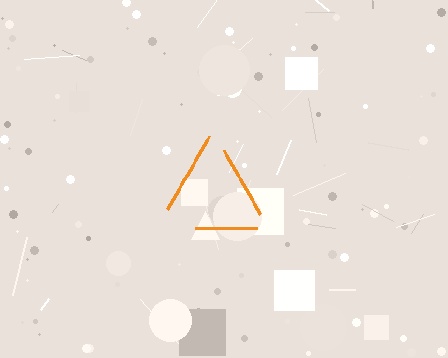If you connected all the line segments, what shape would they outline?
They would outline a triangle.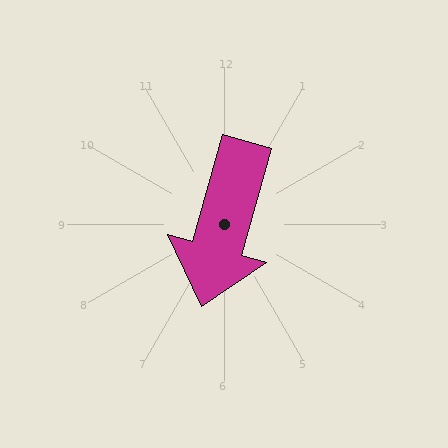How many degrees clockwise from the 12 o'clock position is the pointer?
Approximately 196 degrees.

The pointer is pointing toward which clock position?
Roughly 7 o'clock.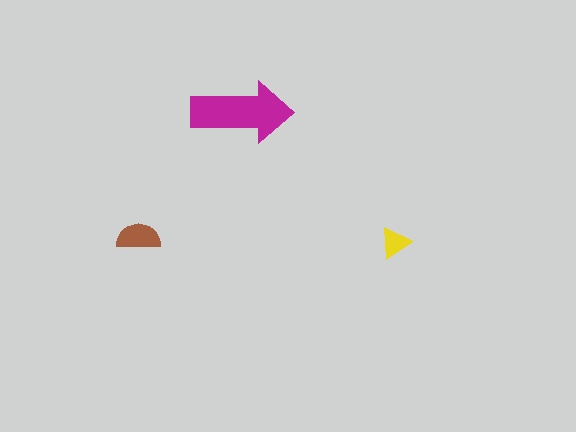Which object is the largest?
The magenta arrow.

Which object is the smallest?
The yellow triangle.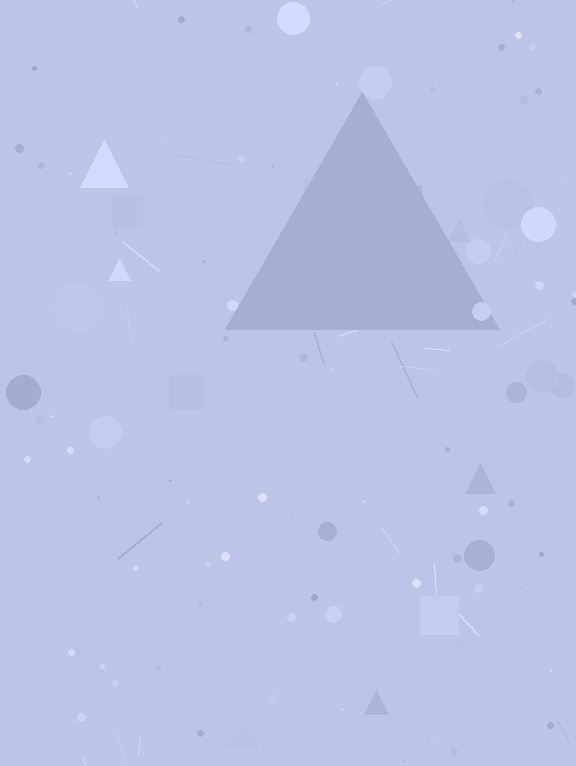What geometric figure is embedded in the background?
A triangle is embedded in the background.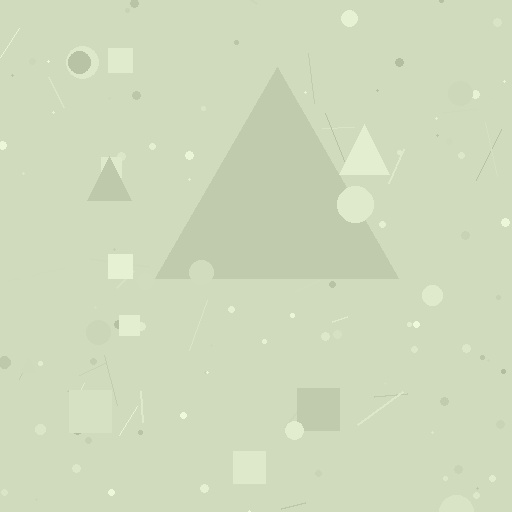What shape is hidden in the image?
A triangle is hidden in the image.